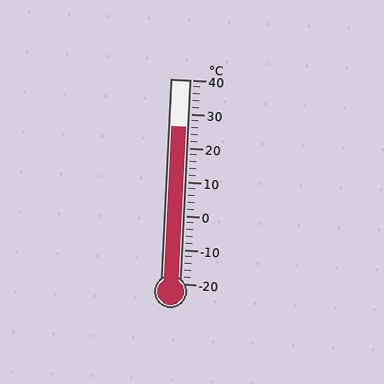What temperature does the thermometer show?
The thermometer shows approximately 26°C.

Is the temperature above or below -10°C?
The temperature is above -10°C.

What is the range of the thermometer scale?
The thermometer scale ranges from -20°C to 40°C.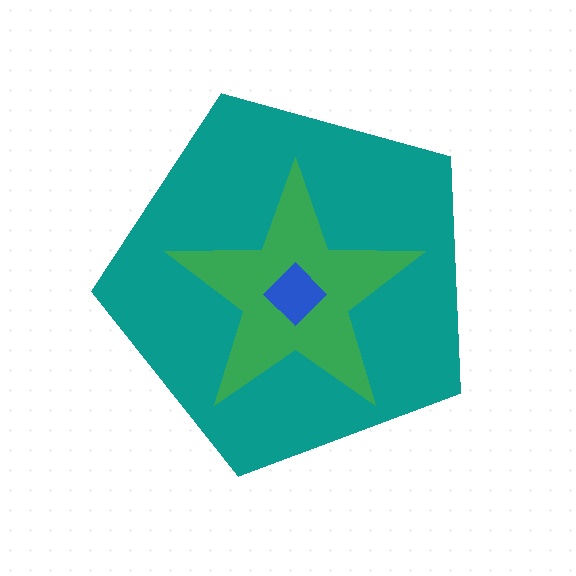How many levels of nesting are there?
3.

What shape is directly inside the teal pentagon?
The green star.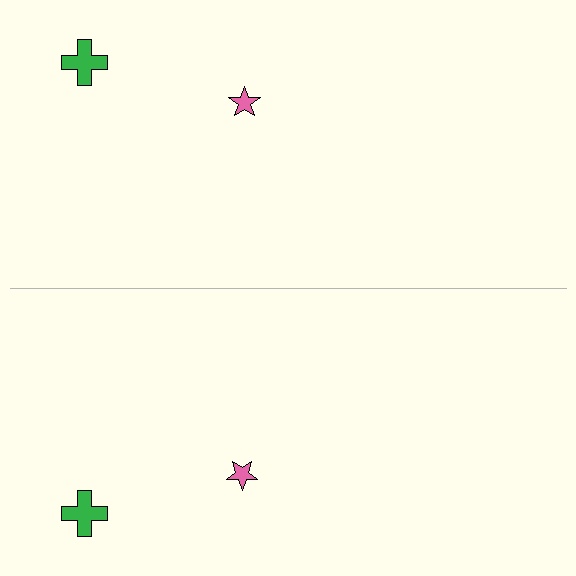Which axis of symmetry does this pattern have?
The pattern has a horizontal axis of symmetry running through the center of the image.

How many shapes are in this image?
There are 4 shapes in this image.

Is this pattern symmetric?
Yes, this pattern has bilateral (reflection) symmetry.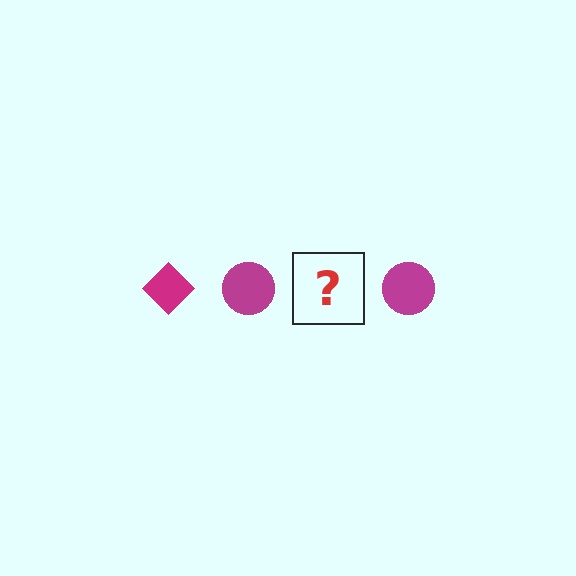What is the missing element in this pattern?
The missing element is a magenta diamond.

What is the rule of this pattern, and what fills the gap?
The rule is that the pattern cycles through diamond, circle shapes in magenta. The gap should be filled with a magenta diamond.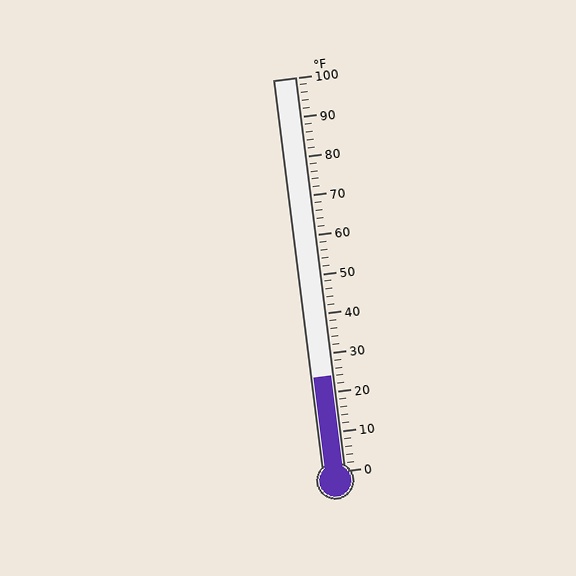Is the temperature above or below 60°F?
The temperature is below 60°F.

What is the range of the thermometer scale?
The thermometer scale ranges from 0°F to 100°F.